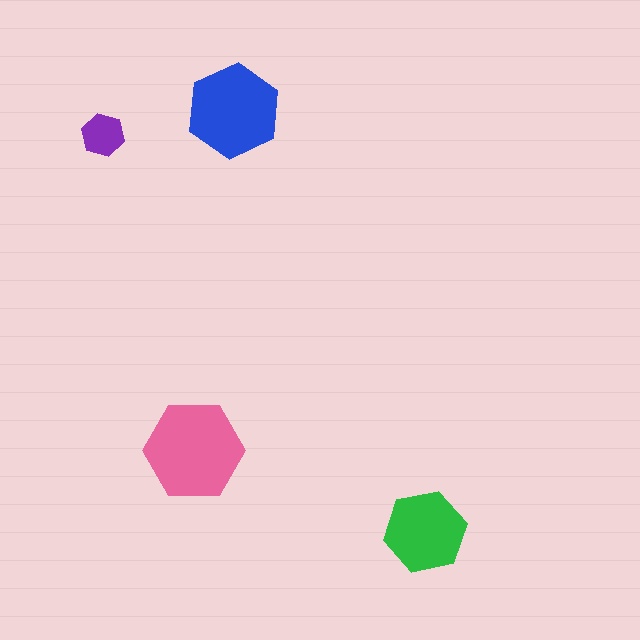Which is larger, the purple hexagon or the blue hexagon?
The blue one.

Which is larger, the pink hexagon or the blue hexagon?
The pink one.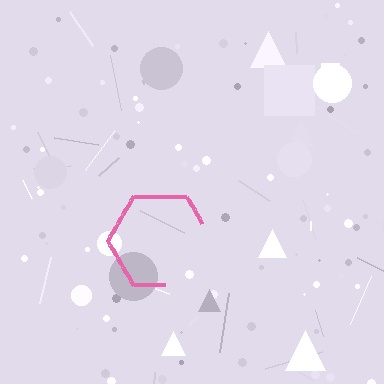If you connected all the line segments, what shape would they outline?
They would outline a hexagon.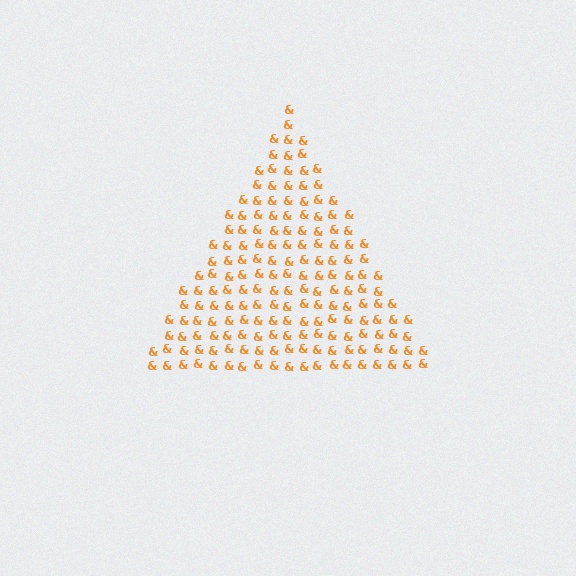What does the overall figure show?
The overall figure shows a triangle.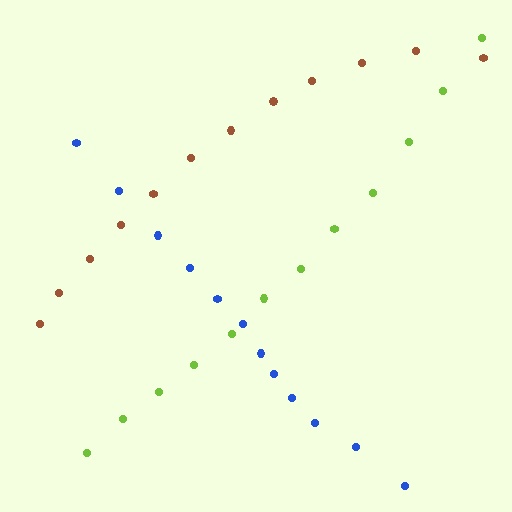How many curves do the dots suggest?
There are 3 distinct paths.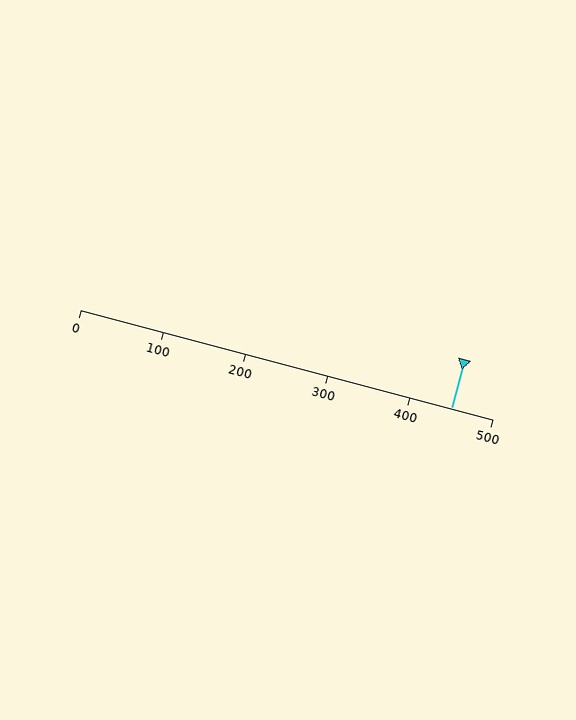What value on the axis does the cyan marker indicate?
The marker indicates approximately 450.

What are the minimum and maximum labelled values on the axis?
The axis runs from 0 to 500.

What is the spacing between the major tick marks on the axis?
The major ticks are spaced 100 apart.